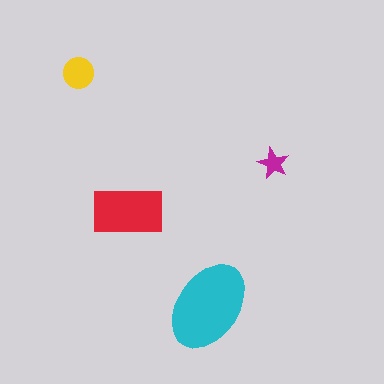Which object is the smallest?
The magenta star.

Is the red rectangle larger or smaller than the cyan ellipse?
Smaller.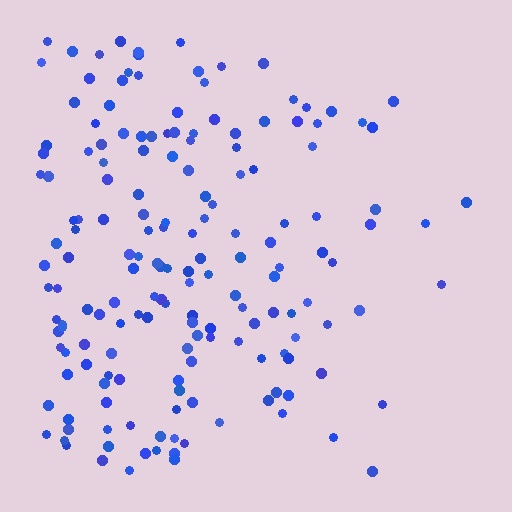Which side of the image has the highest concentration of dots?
The left.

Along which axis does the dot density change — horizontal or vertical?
Horizontal.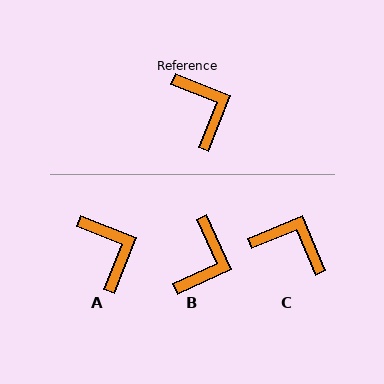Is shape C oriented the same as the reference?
No, it is off by about 44 degrees.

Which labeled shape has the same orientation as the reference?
A.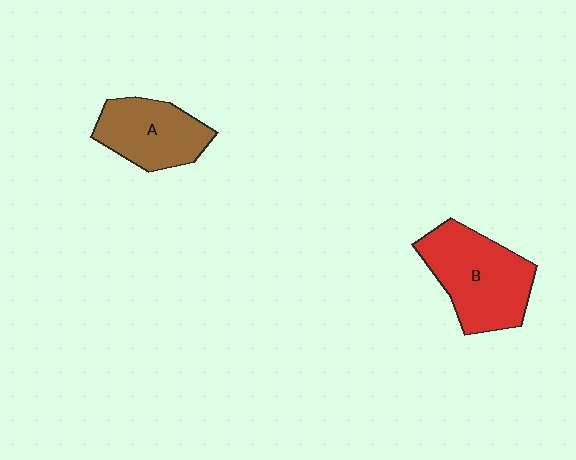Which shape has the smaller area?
Shape A (brown).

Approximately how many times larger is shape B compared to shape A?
Approximately 1.4 times.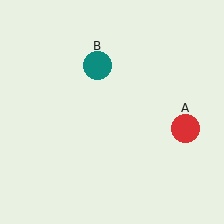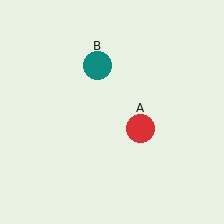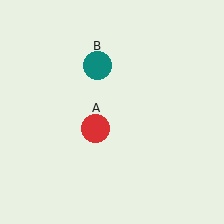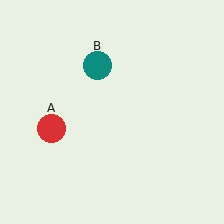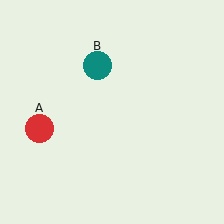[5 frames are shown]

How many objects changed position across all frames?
1 object changed position: red circle (object A).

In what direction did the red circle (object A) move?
The red circle (object A) moved left.